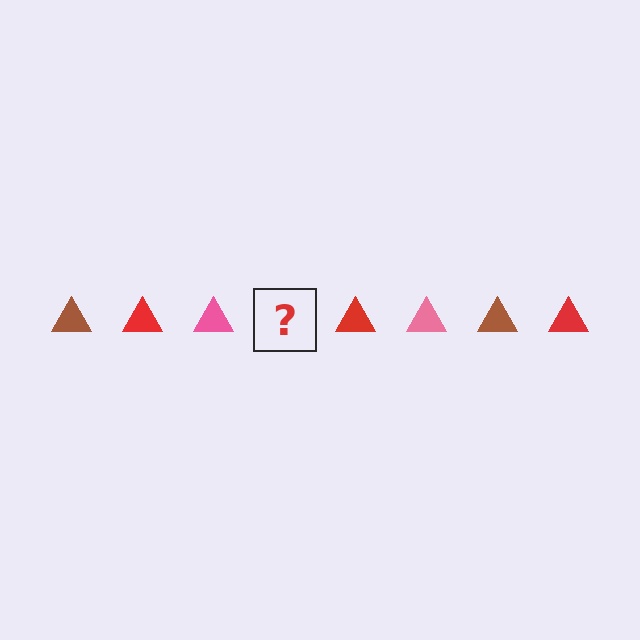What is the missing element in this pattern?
The missing element is a brown triangle.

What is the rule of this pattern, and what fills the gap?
The rule is that the pattern cycles through brown, red, pink triangles. The gap should be filled with a brown triangle.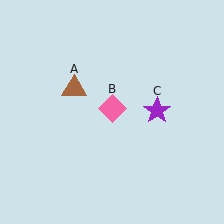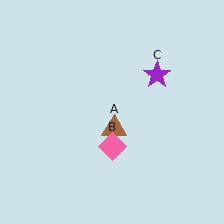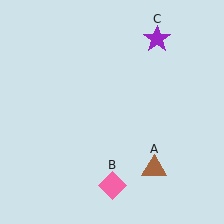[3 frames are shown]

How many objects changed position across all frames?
3 objects changed position: brown triangle (object A), pink diamond (object B), purple star (object C).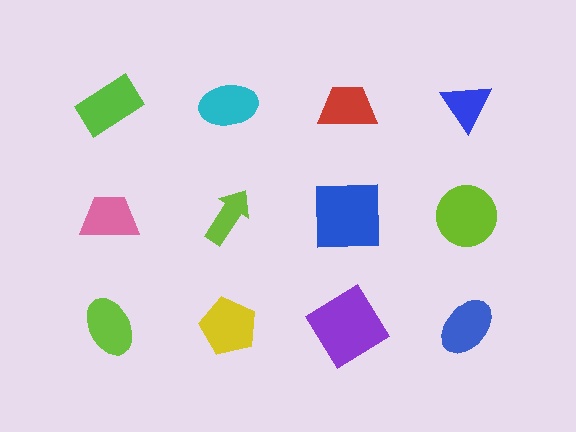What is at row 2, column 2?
A lime arrow.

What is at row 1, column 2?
A cyan ellipse.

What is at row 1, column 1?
A lime rectangle.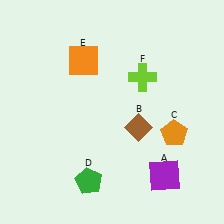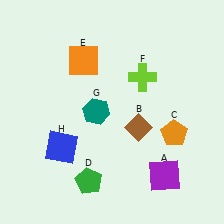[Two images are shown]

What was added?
A teal hexagon (G), a blue square (H) were added in Image 2.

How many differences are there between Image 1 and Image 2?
There are 2 differences between the two images.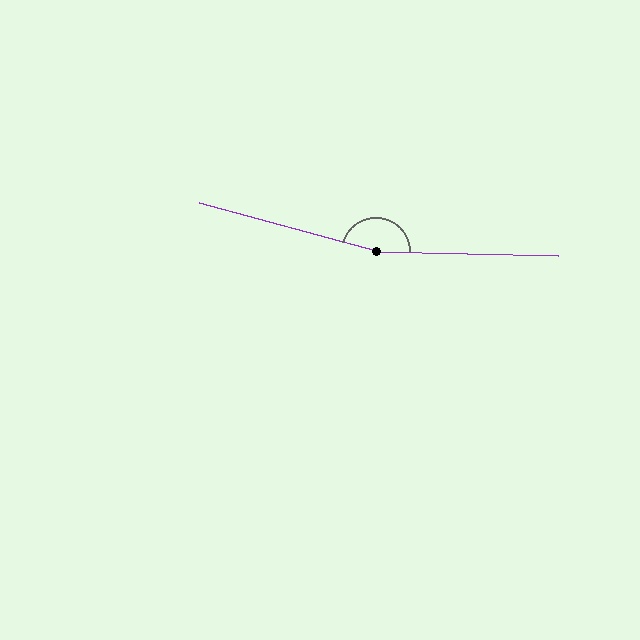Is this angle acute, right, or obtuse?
It is obtuse.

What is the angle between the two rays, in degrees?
Approximately 166 degrees.